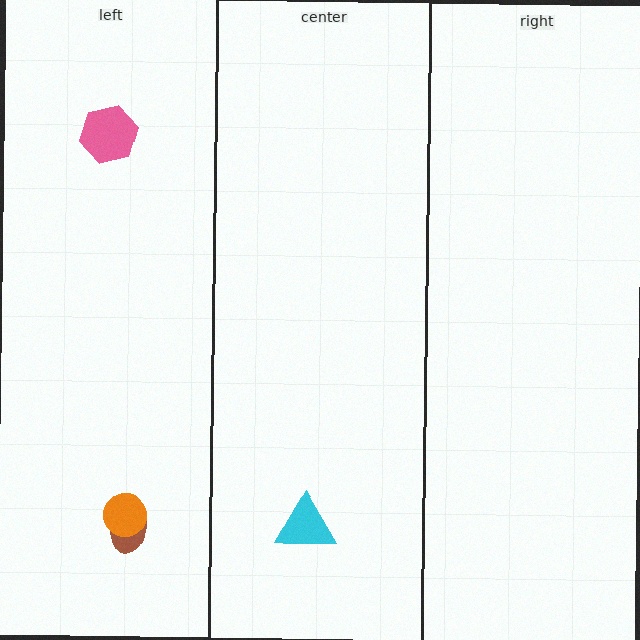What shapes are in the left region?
The pink hexagon, the brown ellipse, the orange circle.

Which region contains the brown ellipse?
The left region.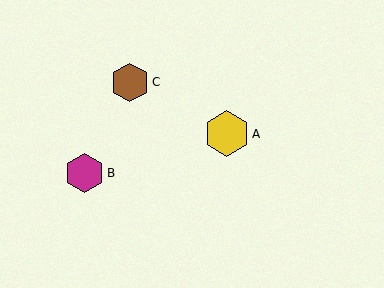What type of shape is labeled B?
Shape B is a magenta hexagon.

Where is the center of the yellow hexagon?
The center of the yellow hexagon is at (227, 134).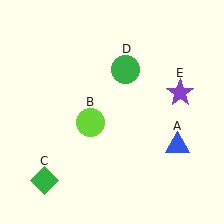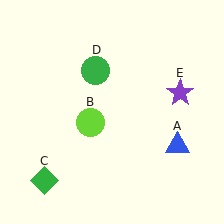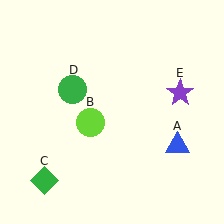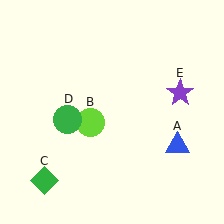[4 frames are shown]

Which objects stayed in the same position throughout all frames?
Blue triangle (object A) and lime circle (object B) and green diamond (object C) and purple star (object E) remained stationary.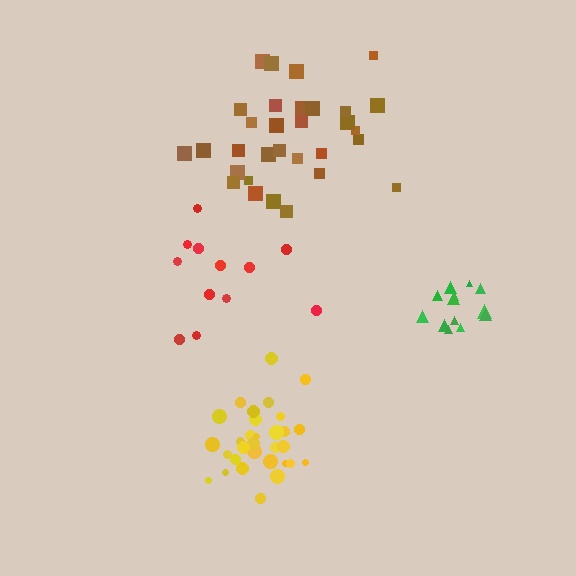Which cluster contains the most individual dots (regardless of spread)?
Yellow (31).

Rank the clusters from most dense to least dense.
yellow, green, brown, red.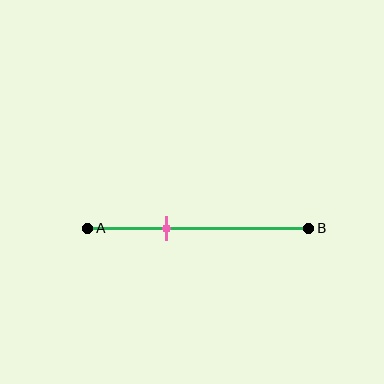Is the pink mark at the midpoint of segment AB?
No, the mark is at about 35% from A, not at the 50% midpoint.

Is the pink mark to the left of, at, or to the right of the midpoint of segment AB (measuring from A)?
The pink mark is to the left of the midpoint of segment AB.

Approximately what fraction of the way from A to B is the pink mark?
The pink mark is approximately 35% of the way from A to B.